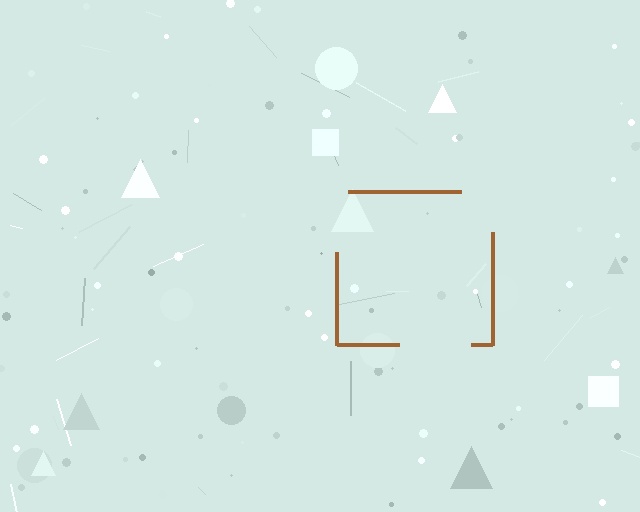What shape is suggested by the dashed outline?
The dashed outline suggests a square.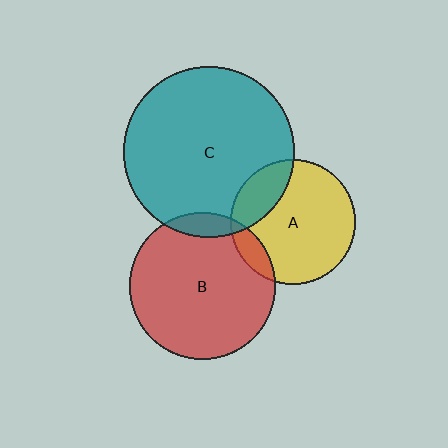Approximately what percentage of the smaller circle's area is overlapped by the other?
Approximately 10%.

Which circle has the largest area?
Circle C (teal).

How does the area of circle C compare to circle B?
Approximately 1.4 times.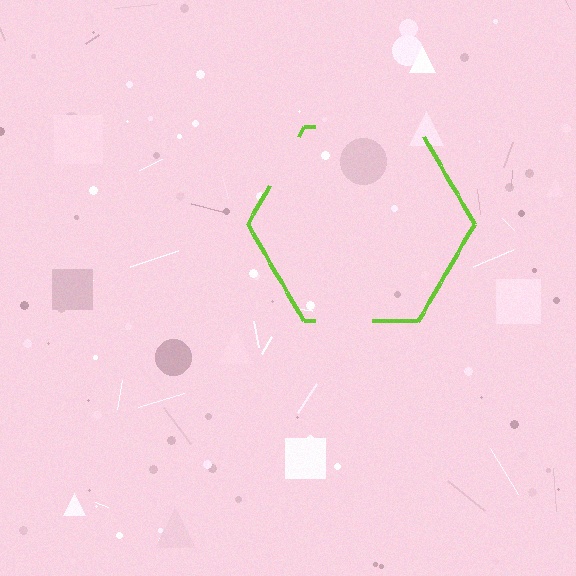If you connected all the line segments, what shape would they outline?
They would outline a hexagon.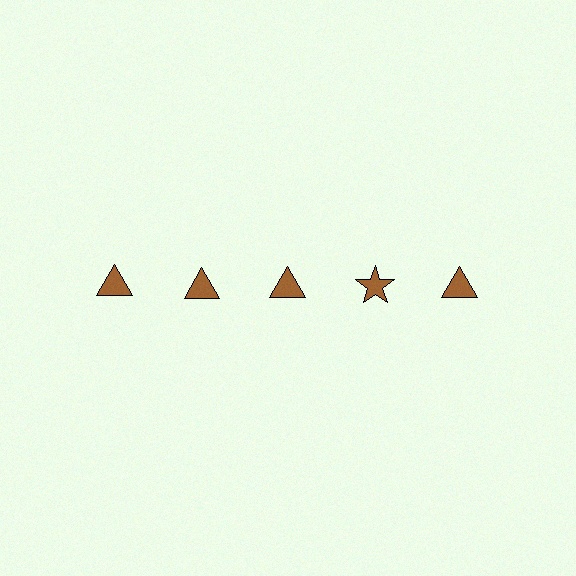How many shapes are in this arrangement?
There are 5 shapes arranged in a grid pattern.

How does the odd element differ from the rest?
It has a different shape: star instead of triangle.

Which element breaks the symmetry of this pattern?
The brown star in the top row, second from right column breaks the symmetry. All other shapes are brown triangles.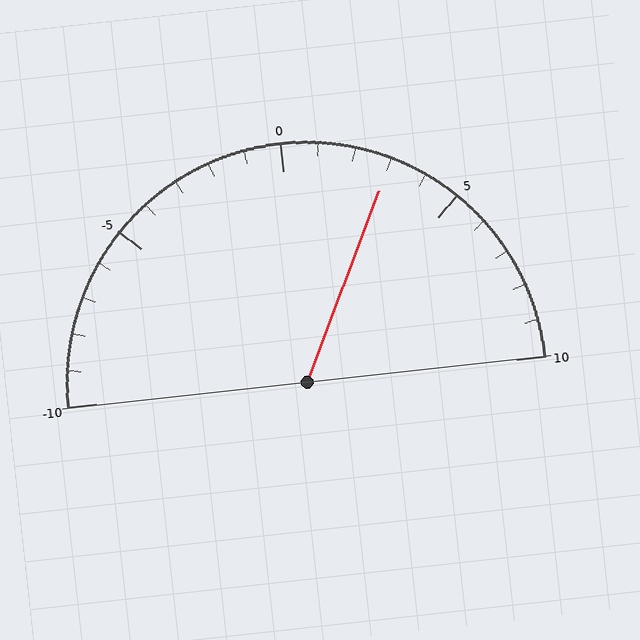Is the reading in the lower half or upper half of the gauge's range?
The reading is in the upper half of the range (-10 to 10).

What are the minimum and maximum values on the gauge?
The gauge ranges from -10 to 10.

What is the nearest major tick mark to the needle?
The nearest major tick mark is 5.